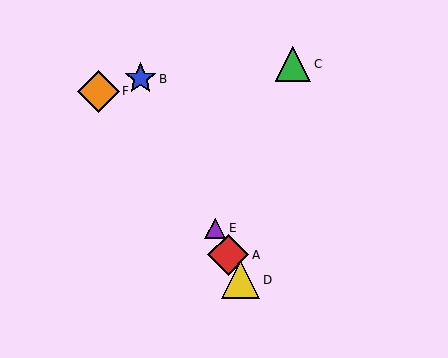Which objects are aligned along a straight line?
Objects A, B, D, E are aligned along a straight line.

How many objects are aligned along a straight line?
4 objects (A, B, D, E) are aligned along a straight line.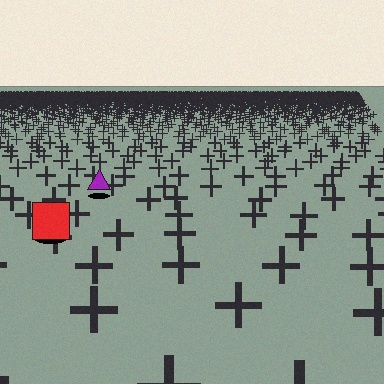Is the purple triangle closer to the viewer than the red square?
No. The red square is closer — you can tell from the texture gradient: the ground texture is coarser near it.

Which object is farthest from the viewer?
The purple triangle is farthest from the viewer. It appears smaller and the ground texture around it is denser.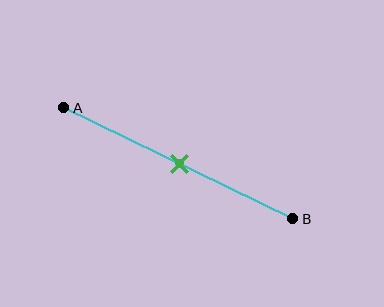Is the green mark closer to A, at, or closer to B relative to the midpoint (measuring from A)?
The green mark is approximately at the midpoint of segment AB.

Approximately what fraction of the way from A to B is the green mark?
The green mark is approximately 50% of the way from A to B.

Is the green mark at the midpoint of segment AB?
Yes, the mark is approximately at the midpoint.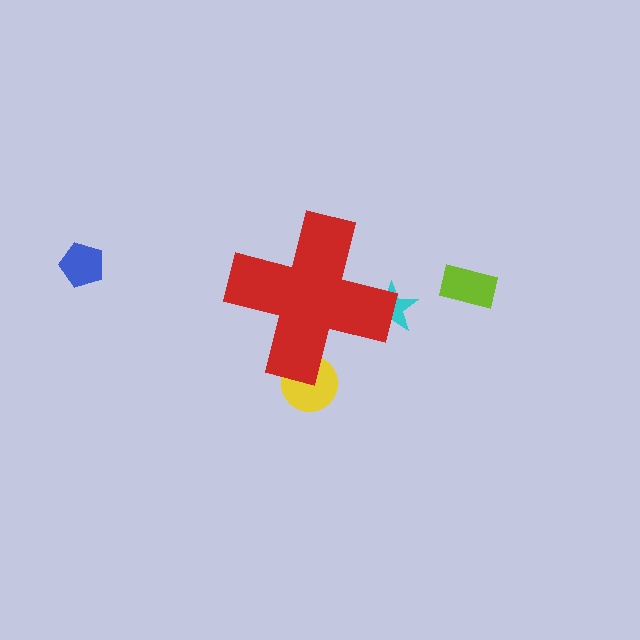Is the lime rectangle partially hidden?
No, the lime rectangle is fully visible.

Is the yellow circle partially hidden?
Yes, the yellow circle is partially hidden behind the red cross.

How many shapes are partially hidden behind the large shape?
2 shapes are partially hidden.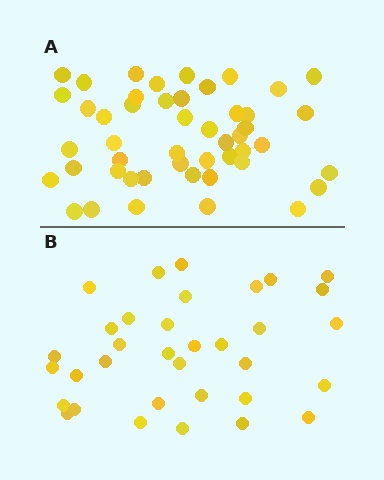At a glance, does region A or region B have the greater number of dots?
Region A (the top region) has more dots.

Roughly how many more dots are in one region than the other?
Region A has approximately 15 more dots than region B.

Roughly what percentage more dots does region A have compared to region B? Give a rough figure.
About 40% more.